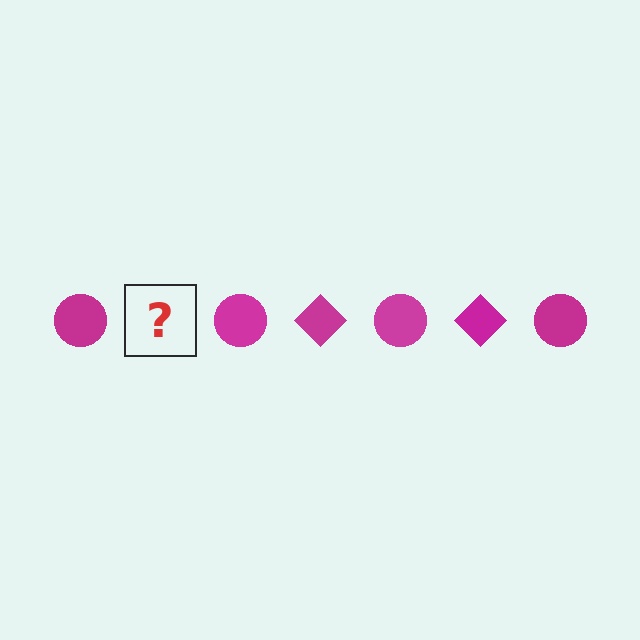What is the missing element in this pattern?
The missing element is a magenta diamond.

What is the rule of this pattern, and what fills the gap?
The rule is that the pattern cycles through circle, diamond shapes in magenta. The gap should be filled with a magenta diamond.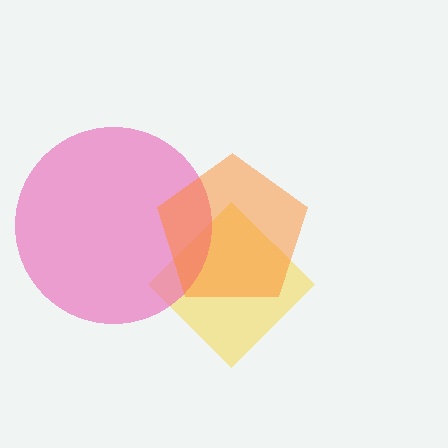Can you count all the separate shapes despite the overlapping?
Yes, there are 3 separate shapes.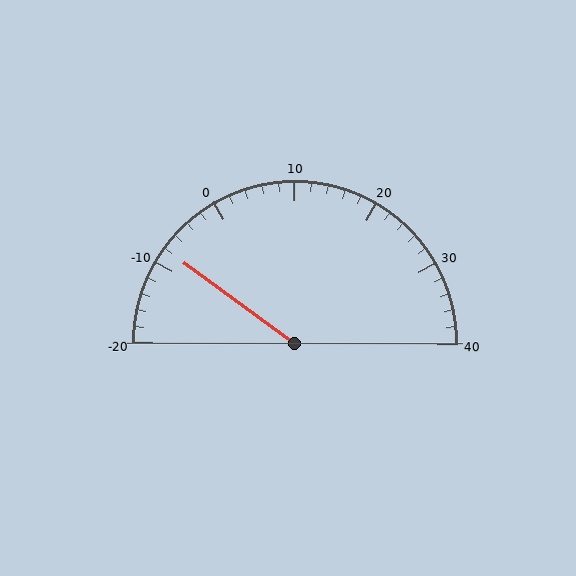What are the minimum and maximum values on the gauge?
The gauge ranges from -20 to 40.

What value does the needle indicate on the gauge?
The needle indicates approximately -8.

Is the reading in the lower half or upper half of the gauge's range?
The reading is in the lower half of the range (-20 to 40).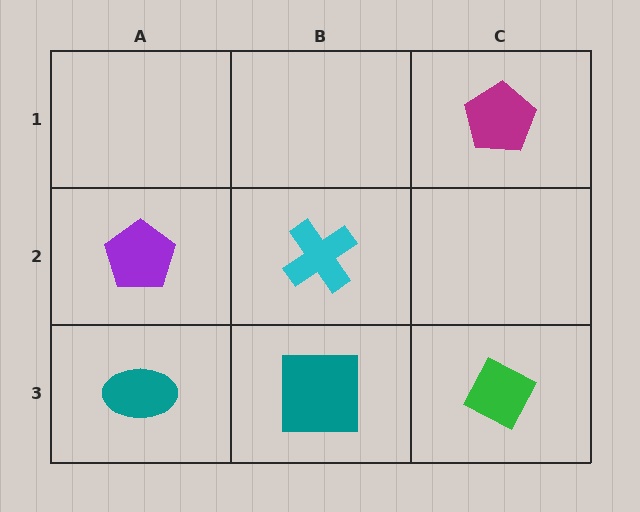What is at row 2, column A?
A purple pentagon.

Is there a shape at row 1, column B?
No, that cell is empty.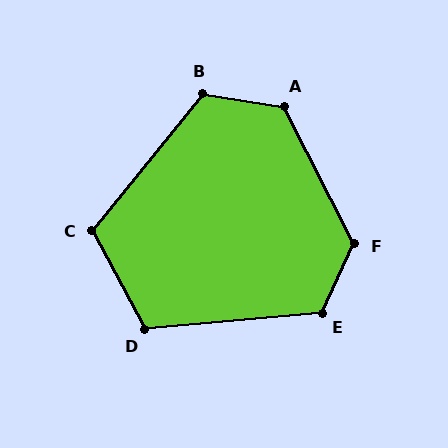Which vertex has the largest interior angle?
F, at approximately 127 degrees.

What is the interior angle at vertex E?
Approximately 121 degrees (obtuse).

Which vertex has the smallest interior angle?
D, at approximately 113 degrees.